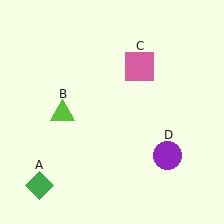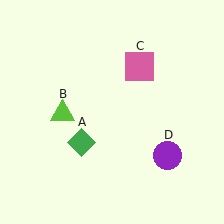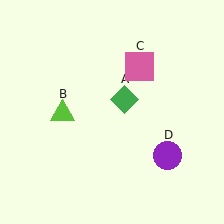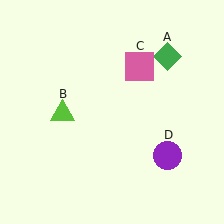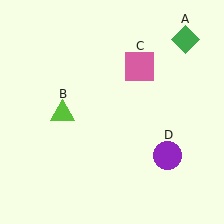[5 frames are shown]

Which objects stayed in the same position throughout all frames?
Lime triangle (object B) and pink square (object C) and purple circle (object D) remained stationary.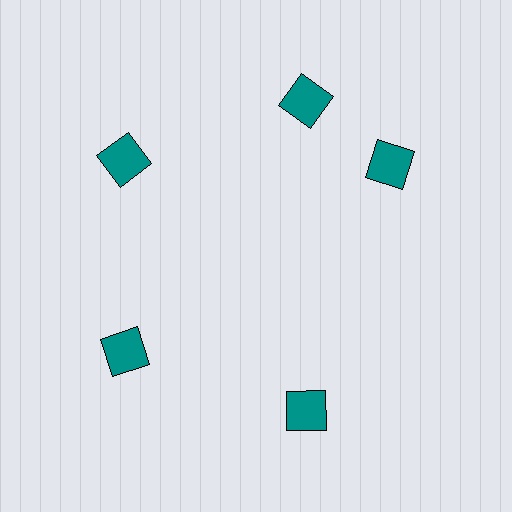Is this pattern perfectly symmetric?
No. The 5 teal squares are arranged in a ring, but one element near the 3 o'clock position is rotated out of alignment along the ring, breaking the 5-fold rotational symmetry.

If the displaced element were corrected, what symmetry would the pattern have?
It would have 5-fold rotational symmetry — the pattern would map onto itself every 72 degrees.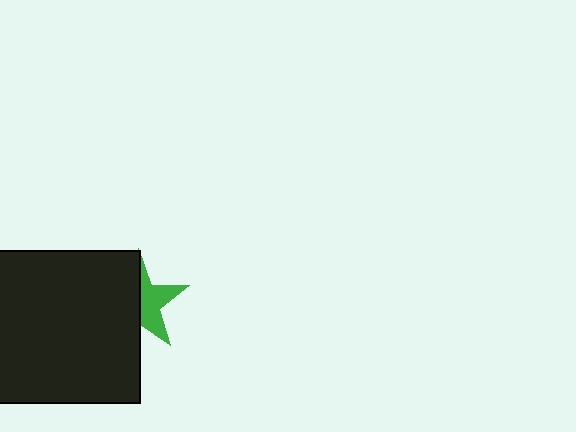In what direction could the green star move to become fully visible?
The green star could move right. That would shift it out from behind the black square entirely.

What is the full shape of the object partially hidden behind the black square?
The partially hidden object is a green star.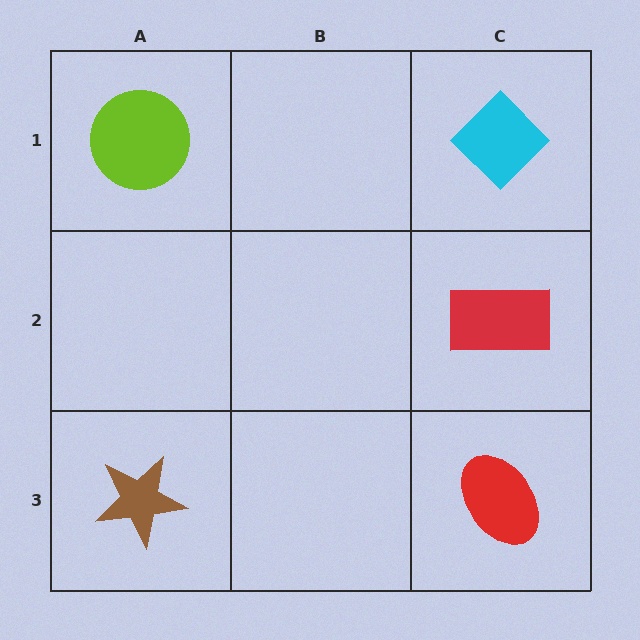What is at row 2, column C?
A red rectangle.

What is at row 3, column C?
A red ellipse.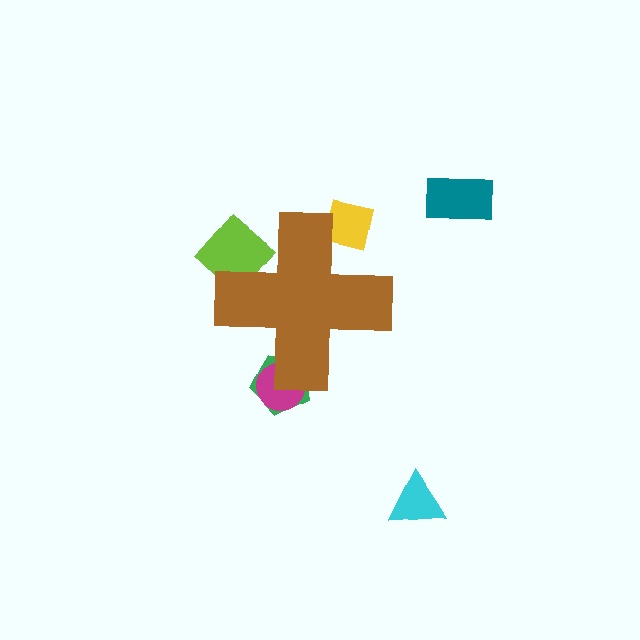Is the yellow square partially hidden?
Yes, the yellow square is partially hidden behind the brown cross.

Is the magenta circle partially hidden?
Yes, the magenta circle is partially hidden behind the brown cross.